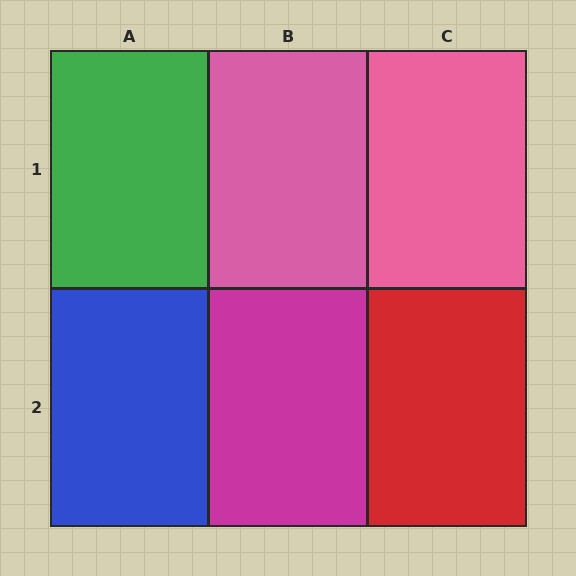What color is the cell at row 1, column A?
Green.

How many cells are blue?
1 cell is blue.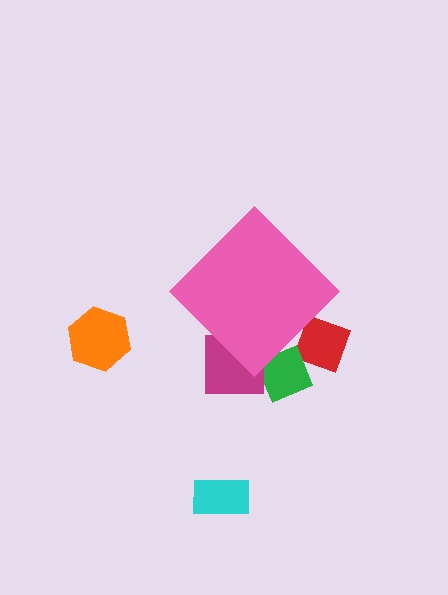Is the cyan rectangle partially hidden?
No, the cyan rectangle is fully visible.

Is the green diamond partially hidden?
Yes, the green diamond is partially hidden behind the pink diamond.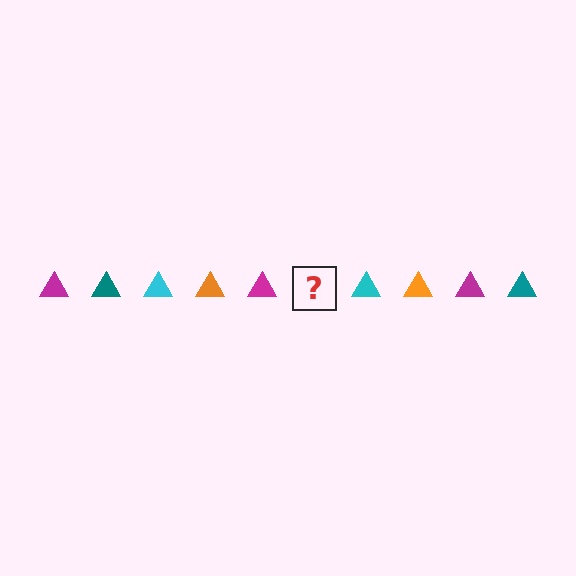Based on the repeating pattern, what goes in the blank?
The blank should be a teal triangle.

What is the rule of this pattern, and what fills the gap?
The rule is that the pattern cycles through magenta, teal, cyan, orange triangles. The gap should be filled with a teal triangle.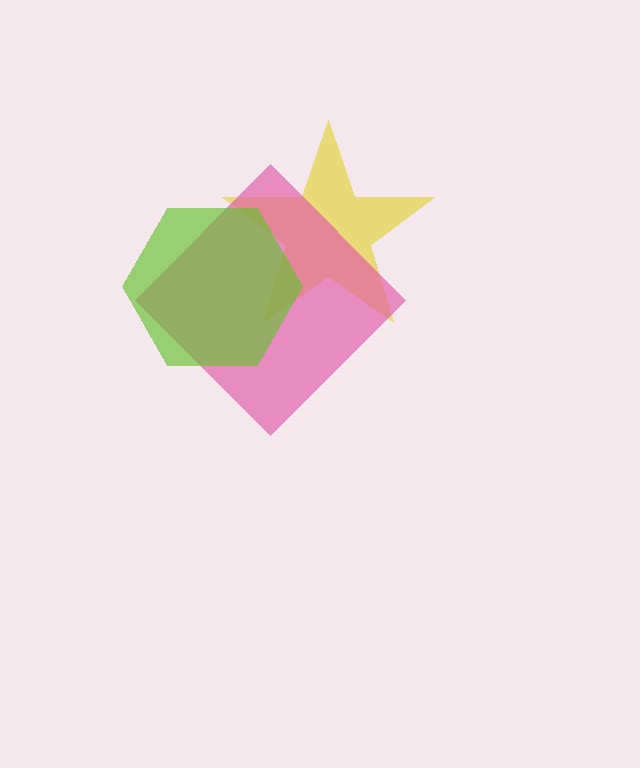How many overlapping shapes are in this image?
There are 3 overlapping shapes in the image.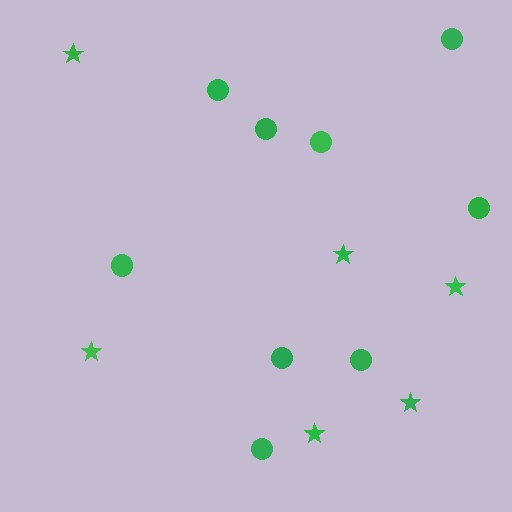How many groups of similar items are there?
There are 2 groups: one group of stars (6) and one group of circles (9).